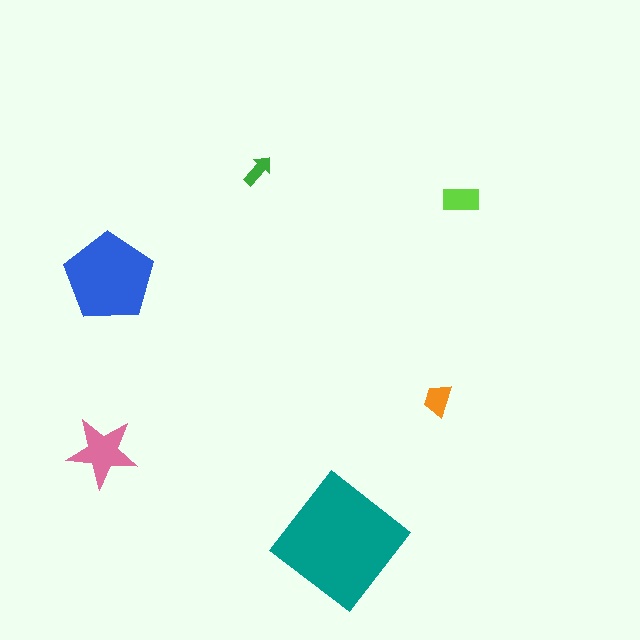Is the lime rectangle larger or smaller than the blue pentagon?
Smaller.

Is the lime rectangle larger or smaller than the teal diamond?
Smaller.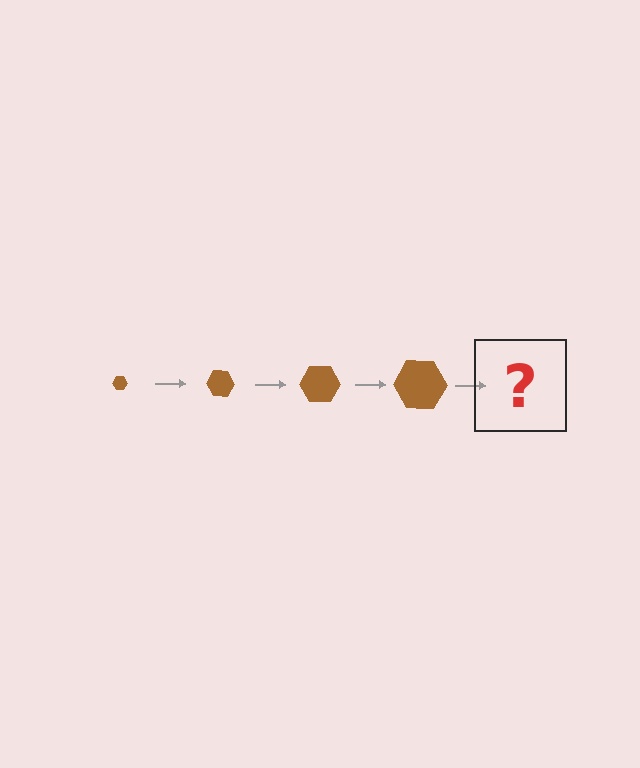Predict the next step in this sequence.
The next step is a brown hexagon, larger than the previous one.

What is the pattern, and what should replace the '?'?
The pattern is that the hexagon gets progressively larger each step. The '?' should be a brown hexagon, larger than the previous one.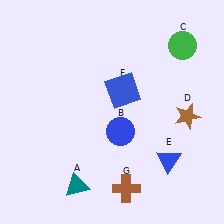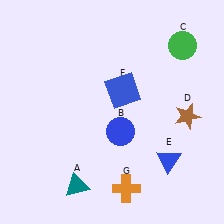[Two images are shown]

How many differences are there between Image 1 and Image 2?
There is 1 difference between the two images.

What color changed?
The cross (G) changed from brown in Image 1 to orange in Image 2.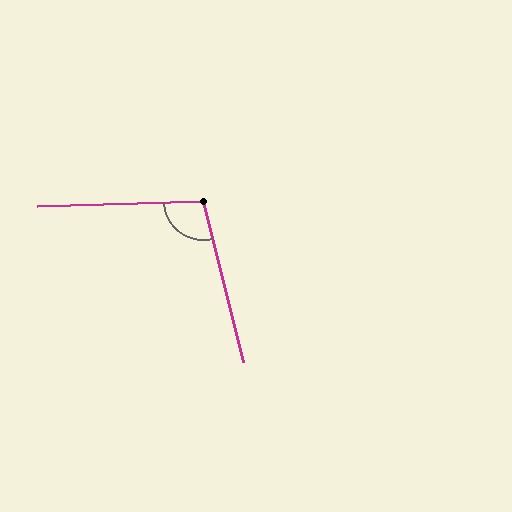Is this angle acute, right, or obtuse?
It is obtuse.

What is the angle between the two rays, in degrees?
Approximately 102 degrees.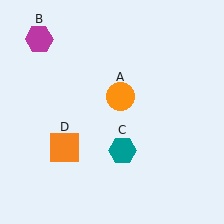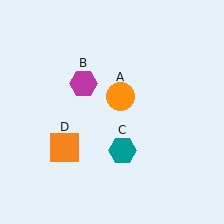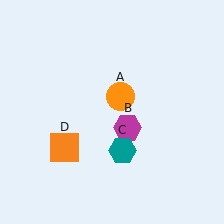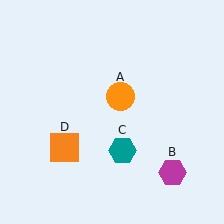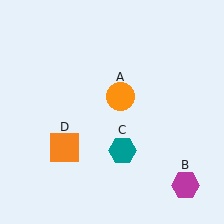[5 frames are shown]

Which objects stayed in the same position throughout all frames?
Orange circle (object A) and teal hexagon (object C) and orange square (object D) remained stationary.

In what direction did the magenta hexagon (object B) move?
The magenta hexagon (object B) moved down and to the right.